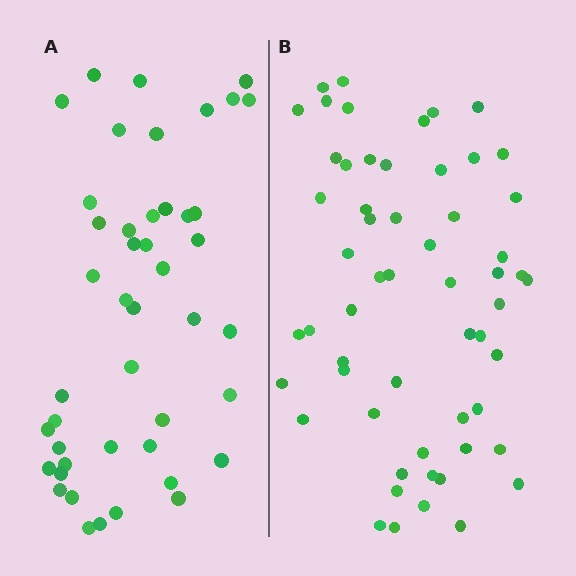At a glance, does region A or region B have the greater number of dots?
Region B (the right region) has more dots.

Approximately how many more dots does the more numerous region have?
Region B has roughly 12 or so more dots than region A.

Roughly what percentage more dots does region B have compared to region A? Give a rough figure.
About 25% more.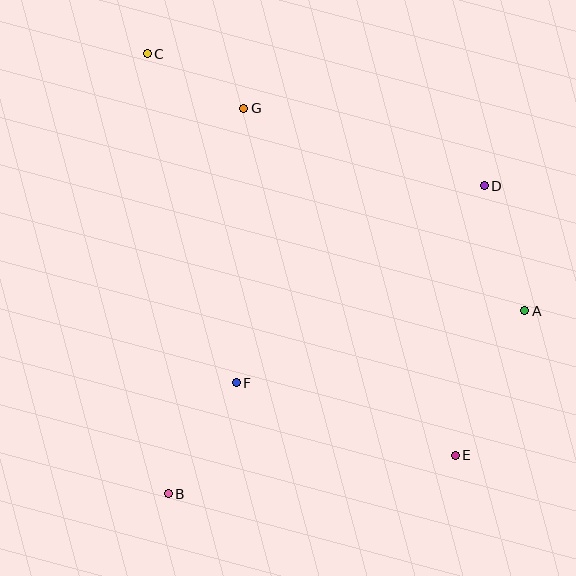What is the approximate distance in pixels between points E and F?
The distance between E and F is approximately 231 pixels.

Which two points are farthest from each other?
Points C and E are farthest from each other.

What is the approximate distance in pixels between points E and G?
The distance between E and G is approximately 406 pixels.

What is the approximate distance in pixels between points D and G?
The distance between D and G is approximately 252 pixels.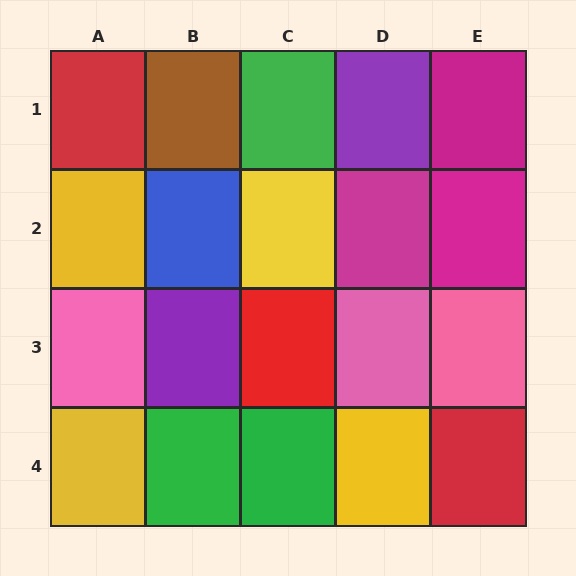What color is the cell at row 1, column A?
Red.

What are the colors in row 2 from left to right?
Yellow, blue, yellow, magenta, magenta.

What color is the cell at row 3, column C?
Red.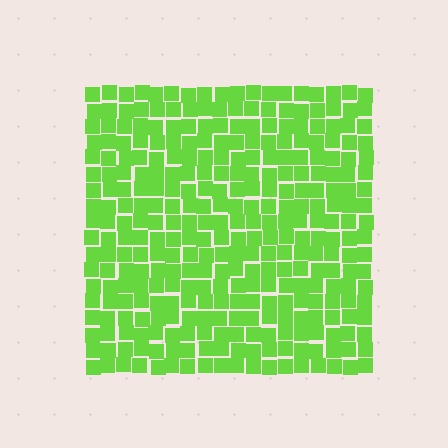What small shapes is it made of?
It is made of small squares.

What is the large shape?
The large shape is a square.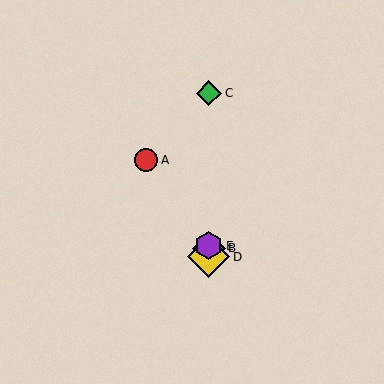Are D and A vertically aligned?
No, D is at x≈209 and A is at x≈146.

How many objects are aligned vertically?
4 objects (B, C, D, E) are aligned vertically.